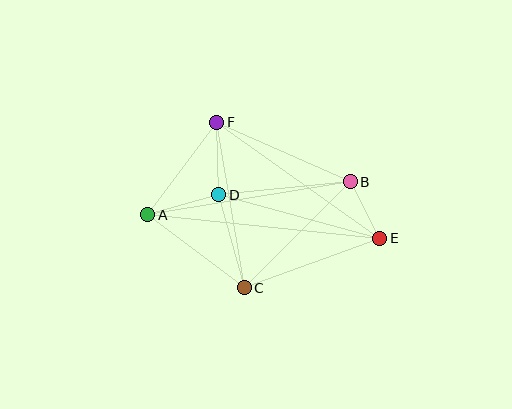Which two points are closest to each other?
Points B and E are closest to each other.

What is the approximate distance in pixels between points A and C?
The distance between A and C is approximately 121 pixels.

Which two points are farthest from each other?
Points A and E are farthest from each other.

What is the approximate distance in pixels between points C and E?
The distance between C and E is approximately 144 pixels.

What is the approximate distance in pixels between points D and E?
The distance between D and E is approximately 167 pixels.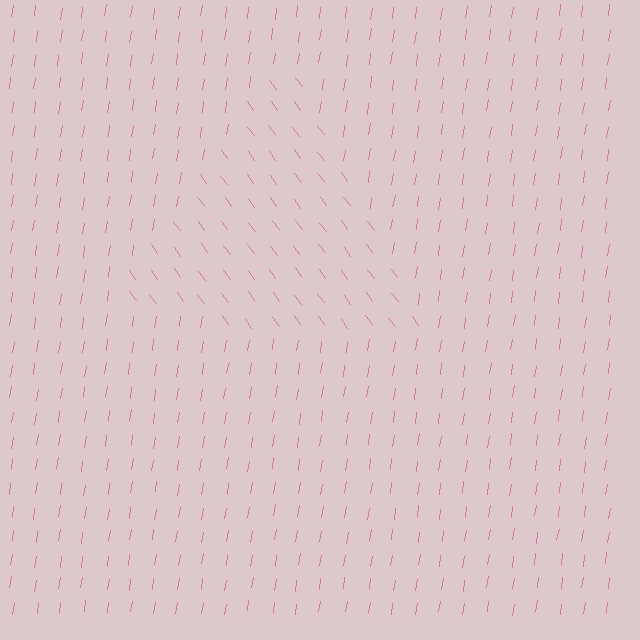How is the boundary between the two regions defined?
The boundary is defined purely by a change in line orientation (approximately 45 degrees difference). All lines are the same color and thickness.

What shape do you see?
I see a triangle.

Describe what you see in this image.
The image is filled with small pink line segments. A triangle region in the image has lines oriented differently from the surrounding lines, creating a visible texture boundary.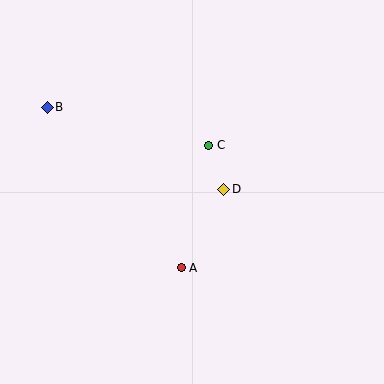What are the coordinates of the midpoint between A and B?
The midpoint between A and B is at (114, 187).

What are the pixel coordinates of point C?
Point C is at (209, 145).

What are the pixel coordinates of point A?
Point A is at (181, 268).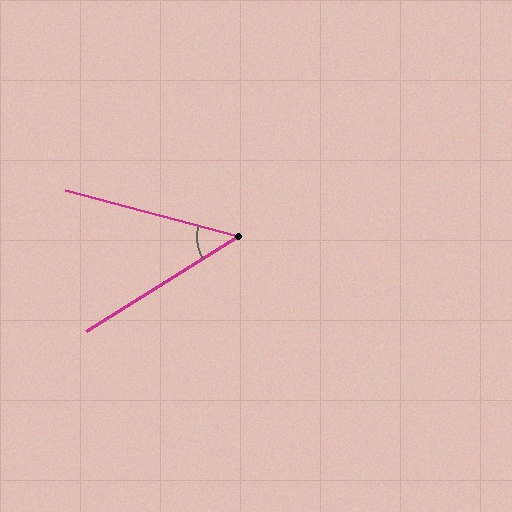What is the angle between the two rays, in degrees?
Approximately 47 degrees.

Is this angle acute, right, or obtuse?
It is acute.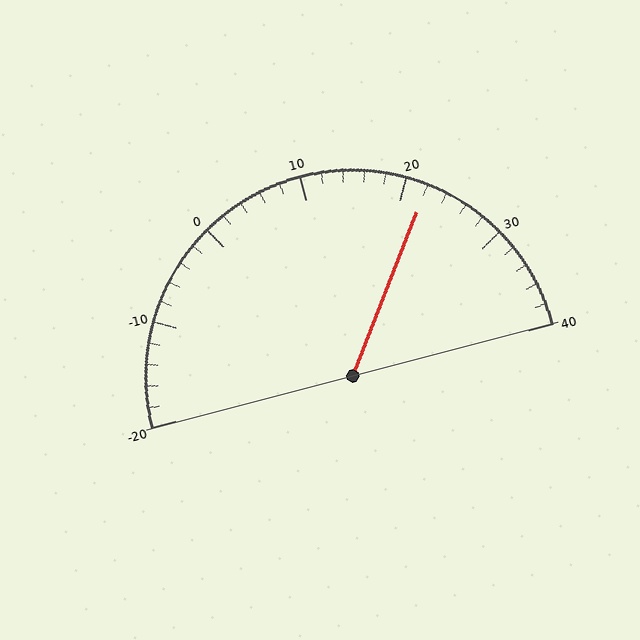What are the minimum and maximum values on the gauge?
The gauge ranges from -20 to 40.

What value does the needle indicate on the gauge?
The needle indicates approximately 22.